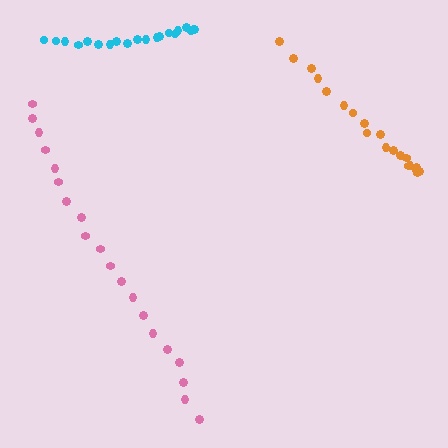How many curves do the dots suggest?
There are 3 distinct paths.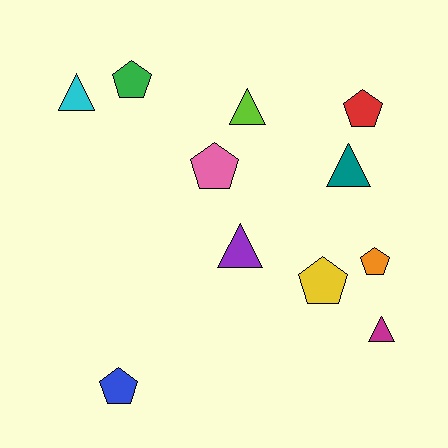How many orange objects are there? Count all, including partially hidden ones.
There is 1 orange object.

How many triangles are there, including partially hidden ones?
There are 5 triangles.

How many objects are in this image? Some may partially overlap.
There are 11 objects.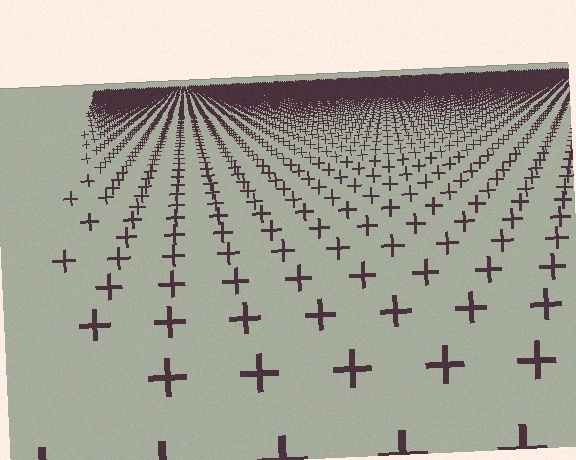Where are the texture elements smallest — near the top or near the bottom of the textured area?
Near the top.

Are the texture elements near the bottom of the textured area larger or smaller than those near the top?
Larger. Near the bottom, elements are closer to the viewer and appear at a bigger on-screen size.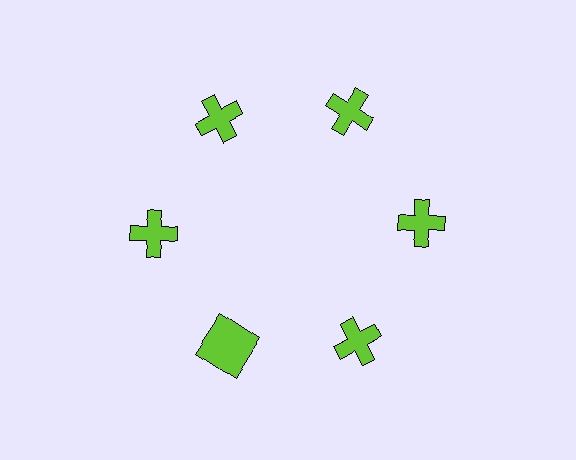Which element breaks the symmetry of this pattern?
The lime square at roughly the 7 o'clock position breaks the symmetry. All other shapes are lime crosses.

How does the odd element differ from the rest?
It has a different shape: square instead of cross.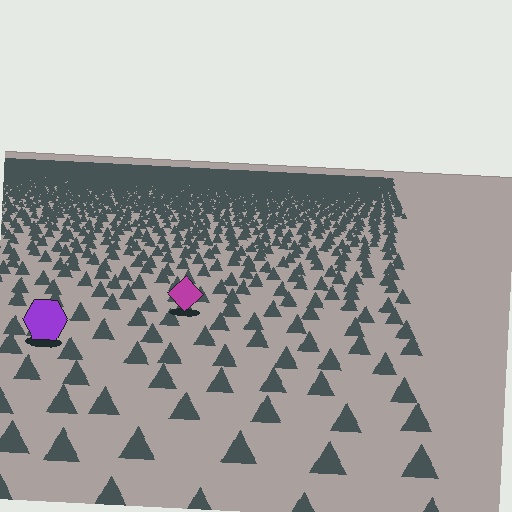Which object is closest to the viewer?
The purple hexagon is closest. The texture marks near it are larger and more spread out.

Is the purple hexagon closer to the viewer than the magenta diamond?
Yes. The purple hexagon is closer — you can tell from the texture gradient: the ground texture is coarser near it.